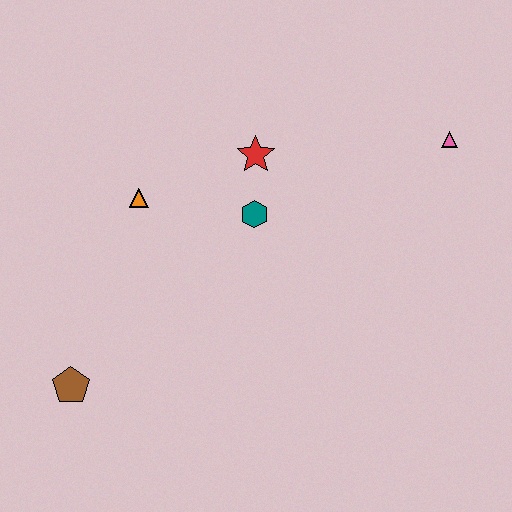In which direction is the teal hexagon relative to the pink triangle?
The teal hexagon is to the left of the pink triangle.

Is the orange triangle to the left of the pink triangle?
Yes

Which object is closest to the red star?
The teal hexagon is closest to the red star.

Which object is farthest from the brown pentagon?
The pink triangle is farthest from the brown pentagon.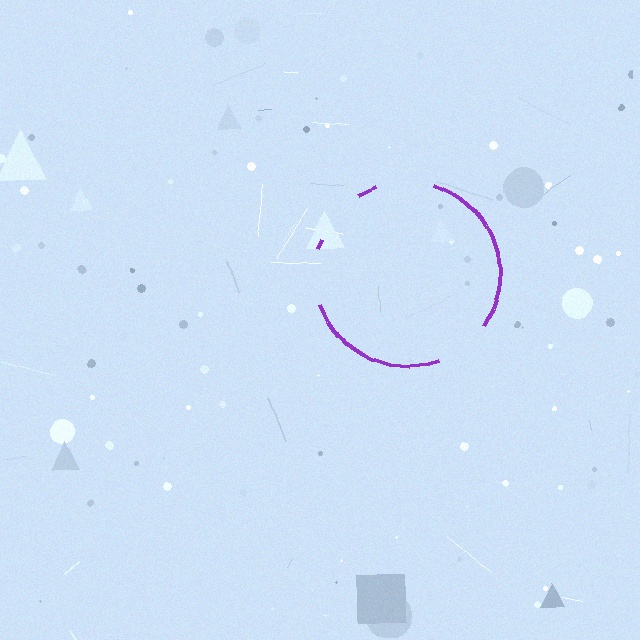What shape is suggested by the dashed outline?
The dashed outline suggests a circle.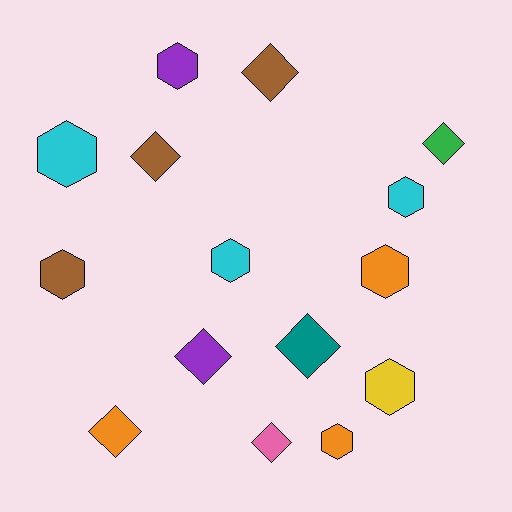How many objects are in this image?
There are 15 objects.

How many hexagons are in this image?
There are 8 hexagons.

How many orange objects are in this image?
There are 3 orange objects.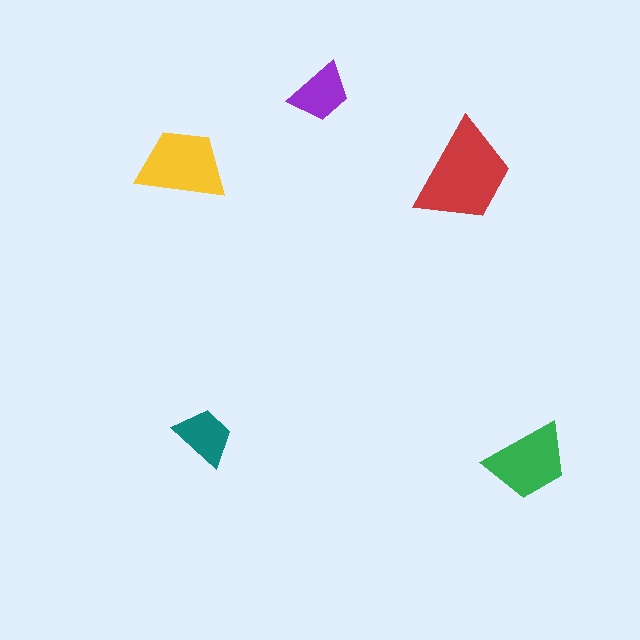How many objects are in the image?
There are 5 objects in the image.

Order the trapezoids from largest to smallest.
the red one, the yellow one, the green one, the purple one, the teal one.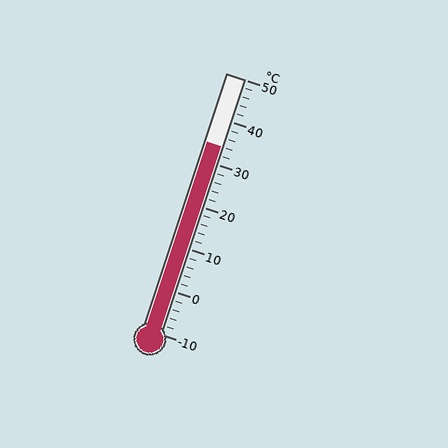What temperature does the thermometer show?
The thermometer shows approximately 34°C.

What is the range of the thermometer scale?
The thermometer scale ranges from -10°C to 50°C.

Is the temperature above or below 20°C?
The temperature is above 20°C.